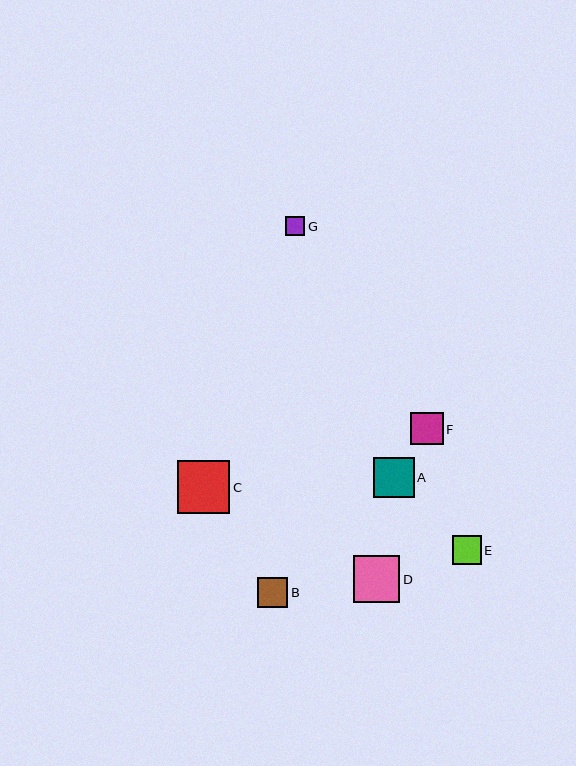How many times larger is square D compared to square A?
Square D is approximately 1.1 times the size of square A.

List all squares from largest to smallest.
From largest to smallest: C, D, A, F, B, E, G.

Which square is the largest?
Square C is the largest with a size of approximately 53 pixels.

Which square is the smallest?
Square G is the smallest with a size of approximately 19 pixels.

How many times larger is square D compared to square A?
Square D is approximately 1.1 times the size of square A.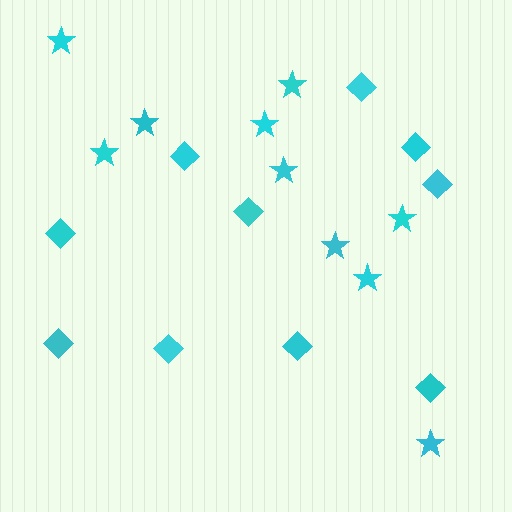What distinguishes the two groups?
There are 2 groups: one group of diamonds (10) and one group of stars (10).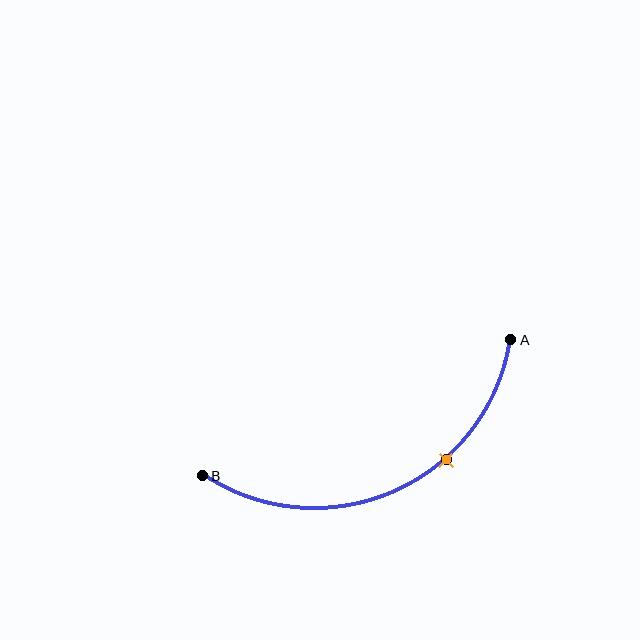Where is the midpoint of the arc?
The arc midpoint is the point on the curve farthest from the straight line joining A and B. It sits below that line.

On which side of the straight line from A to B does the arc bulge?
The arc bulges below the straight line connecting A and B.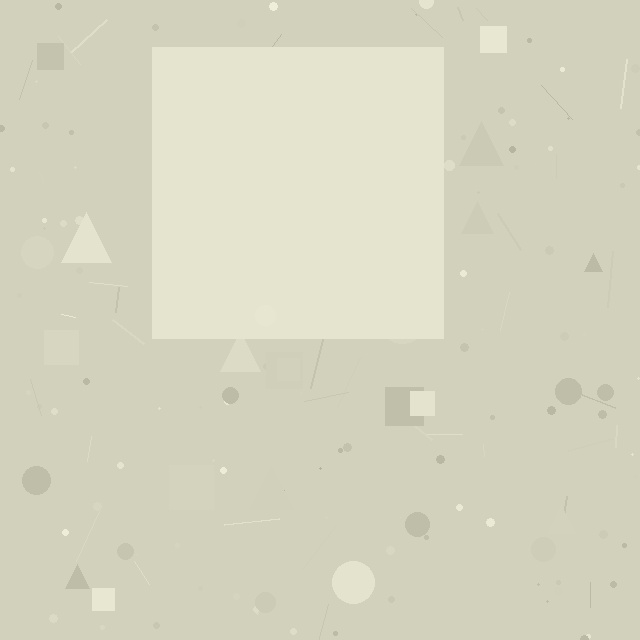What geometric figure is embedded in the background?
A square is embedded in the background.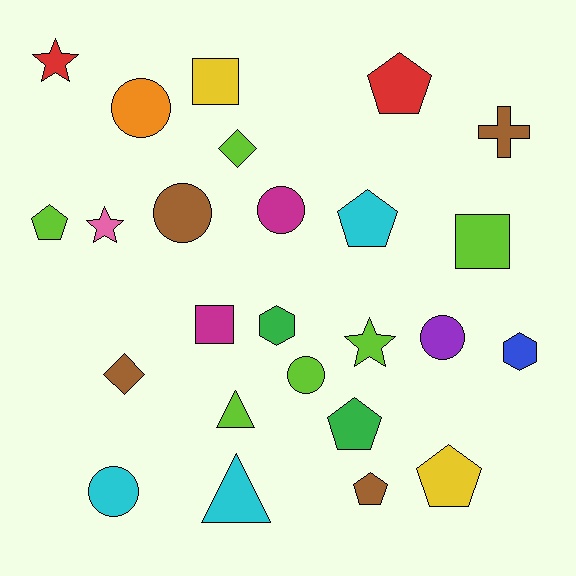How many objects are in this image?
There are 25 objects.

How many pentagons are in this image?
There are 6 pentagons.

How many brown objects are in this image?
There are 4 brown objects.